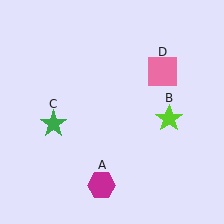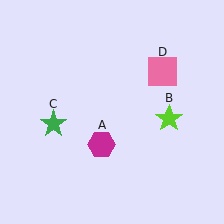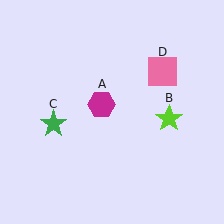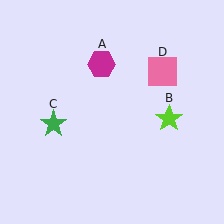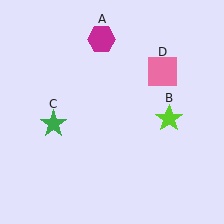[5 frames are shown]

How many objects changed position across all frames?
1 object changed position: magenta hexagon (object A).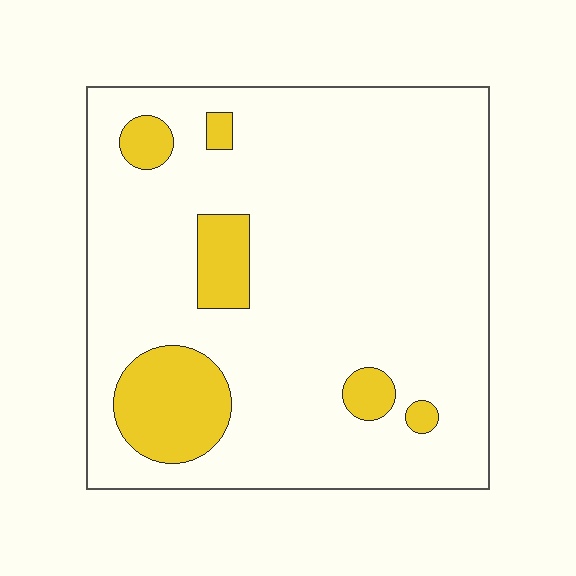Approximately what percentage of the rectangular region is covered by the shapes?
Approximately 15%.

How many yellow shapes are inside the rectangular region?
6.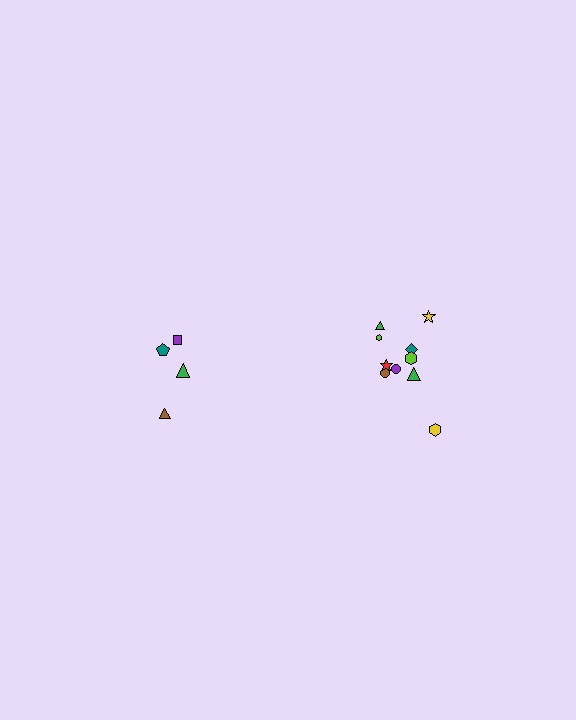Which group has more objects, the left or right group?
The right group.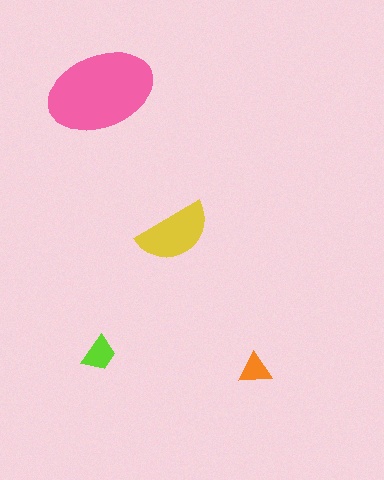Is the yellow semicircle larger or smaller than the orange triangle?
Larger.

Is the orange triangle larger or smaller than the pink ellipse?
Smaller.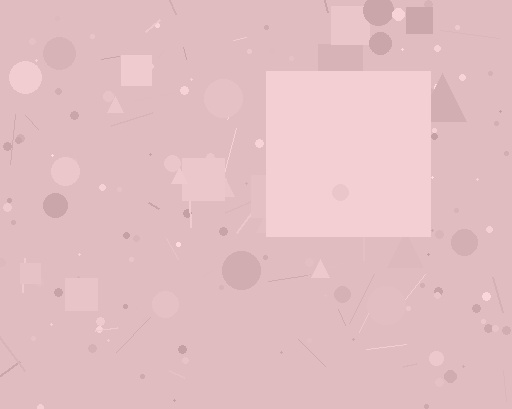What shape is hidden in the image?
A square is hidden in the image.